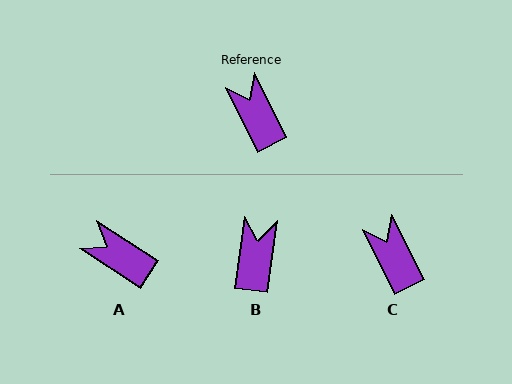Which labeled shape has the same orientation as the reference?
C.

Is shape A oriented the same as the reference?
No, it is off by about 31 degrees.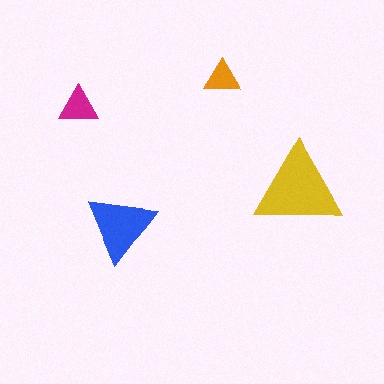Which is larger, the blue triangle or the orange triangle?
The blue one.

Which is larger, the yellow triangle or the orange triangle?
The yellow one.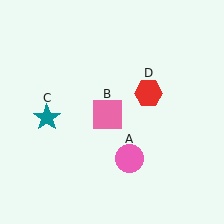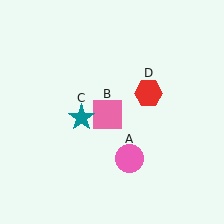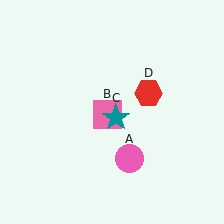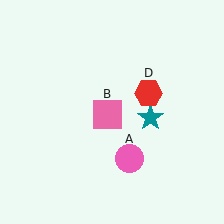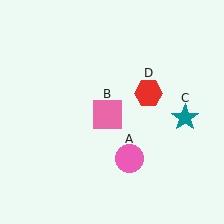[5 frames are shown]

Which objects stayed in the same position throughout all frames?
Pink circle (object A) and pink square (object B) and red hexagon (object D) remained stationary.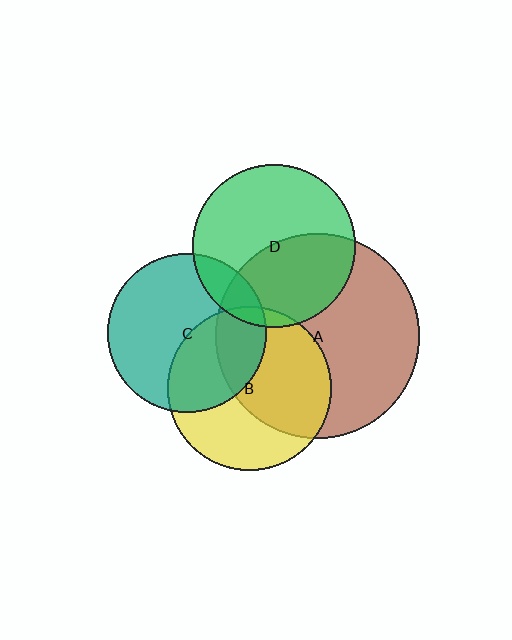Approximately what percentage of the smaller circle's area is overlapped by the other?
Approximately 5%.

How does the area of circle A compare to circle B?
Approximately 1.6 times.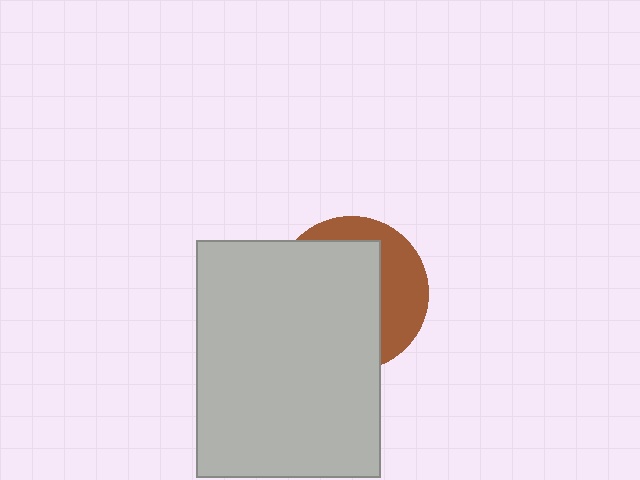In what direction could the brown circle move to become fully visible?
The brown circle could move right. That would shift it out from behind the light gray rectangle entirely.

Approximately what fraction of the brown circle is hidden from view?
Roughly 66% of the brown circle is hidden behind the light gray rectangle.